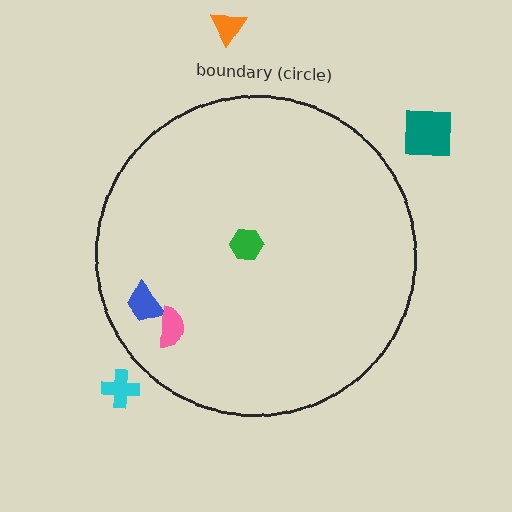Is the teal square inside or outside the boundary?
Outside.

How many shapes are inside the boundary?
3 inside, 3 outside.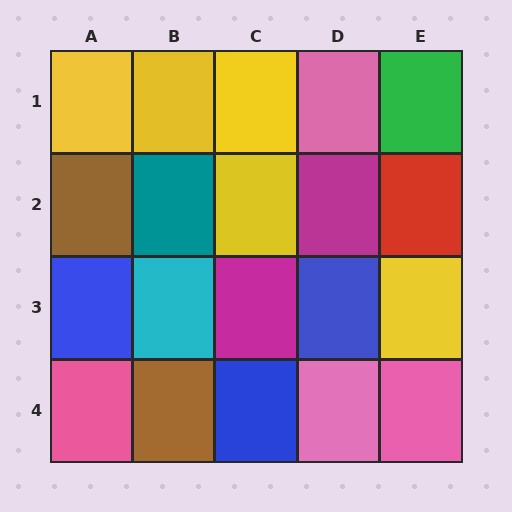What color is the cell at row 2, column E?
Red.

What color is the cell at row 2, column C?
Yellow.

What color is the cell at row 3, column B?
Cyan.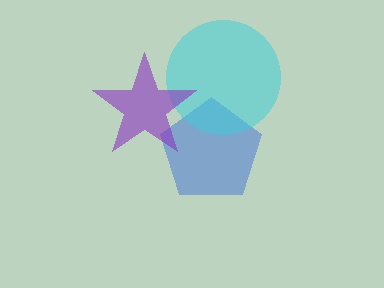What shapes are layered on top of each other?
The layered shapes are: a blue pentagon, a cyan circle, a purple star.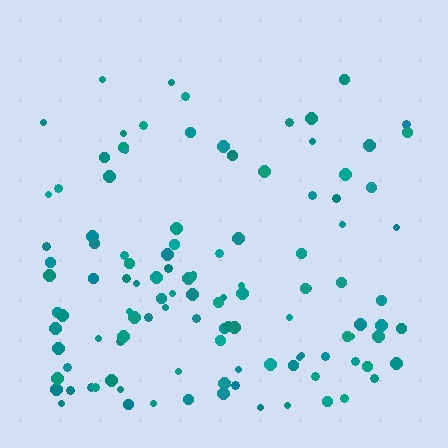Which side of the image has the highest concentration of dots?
The bottom.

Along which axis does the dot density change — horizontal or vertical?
Vertical.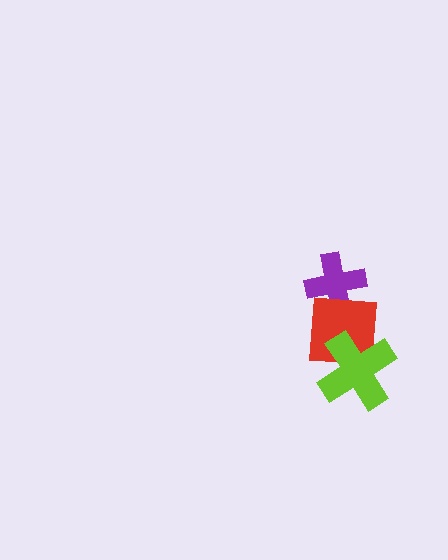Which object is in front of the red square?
The lime cross is in front of the red square.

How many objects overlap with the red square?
2 objects overlap with the red square.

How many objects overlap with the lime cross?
1 object overlaps with the lime cross.